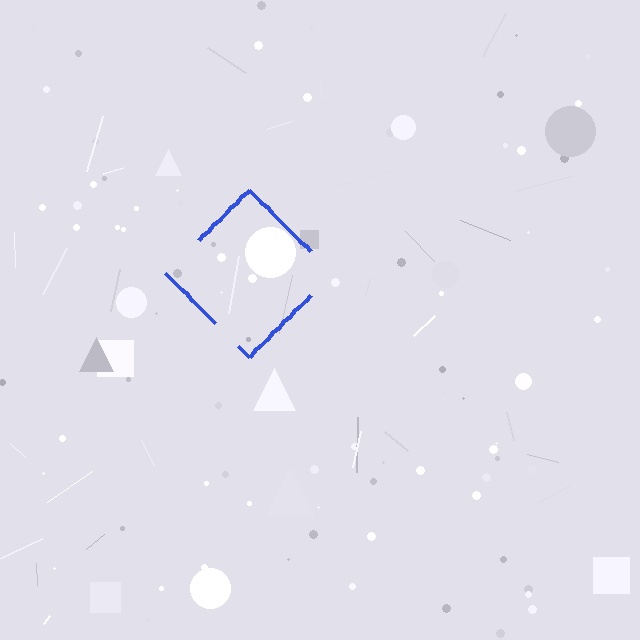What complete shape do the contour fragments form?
The contour fragments form a diamond.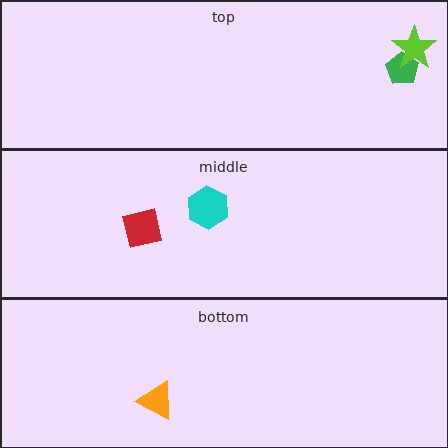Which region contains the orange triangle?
The bottom region.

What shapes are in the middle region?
The cyan hexagon, the red square.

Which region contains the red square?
The middle region.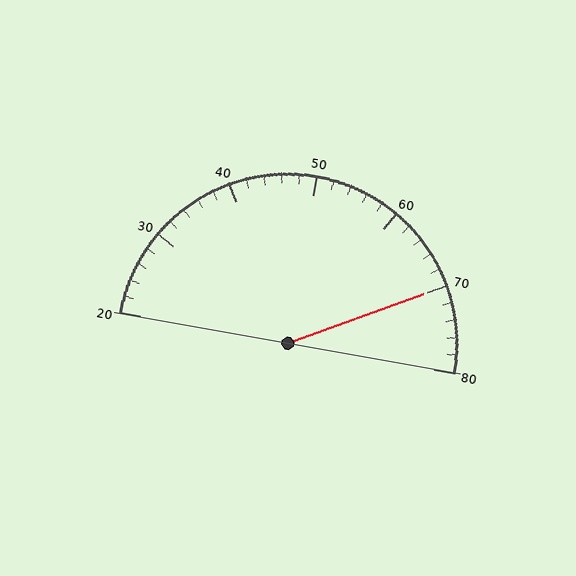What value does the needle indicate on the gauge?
The needle indicates approximately 70.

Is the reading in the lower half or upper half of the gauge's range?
The reading is in the upper half of the range (20 to 80).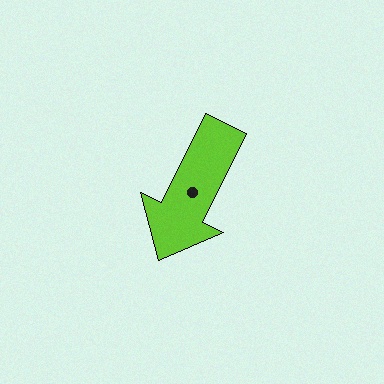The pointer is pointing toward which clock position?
Roughly 7 o'clock.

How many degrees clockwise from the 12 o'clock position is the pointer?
Approximately 206 degrees.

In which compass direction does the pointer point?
Southwest.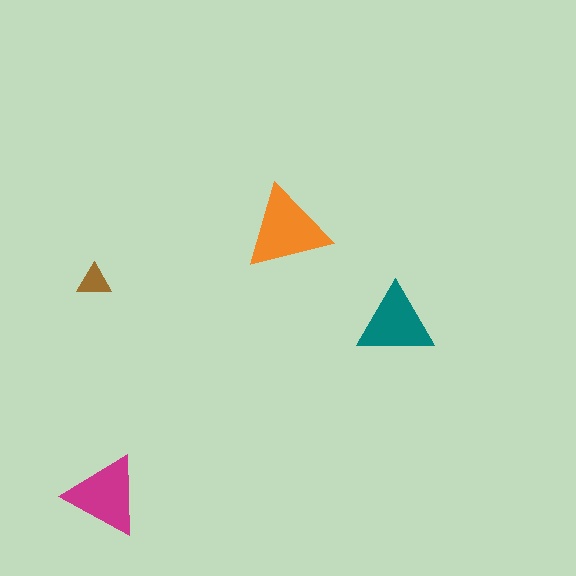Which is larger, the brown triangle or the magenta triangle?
The magenta one.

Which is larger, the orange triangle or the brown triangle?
The orange one.